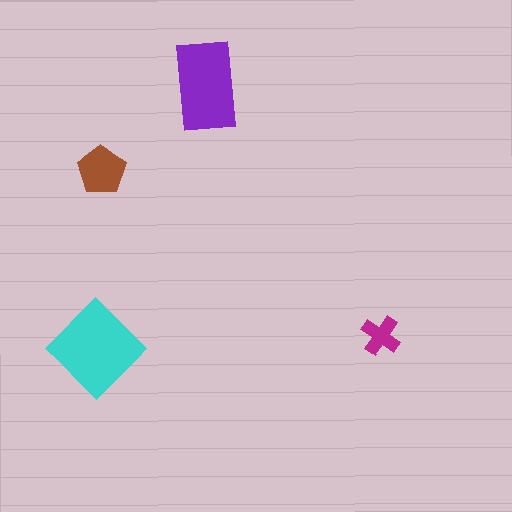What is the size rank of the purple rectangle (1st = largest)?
2nd.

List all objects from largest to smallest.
The cyan diamond, the purple rectangle, the brown pentagon, the magenta cross.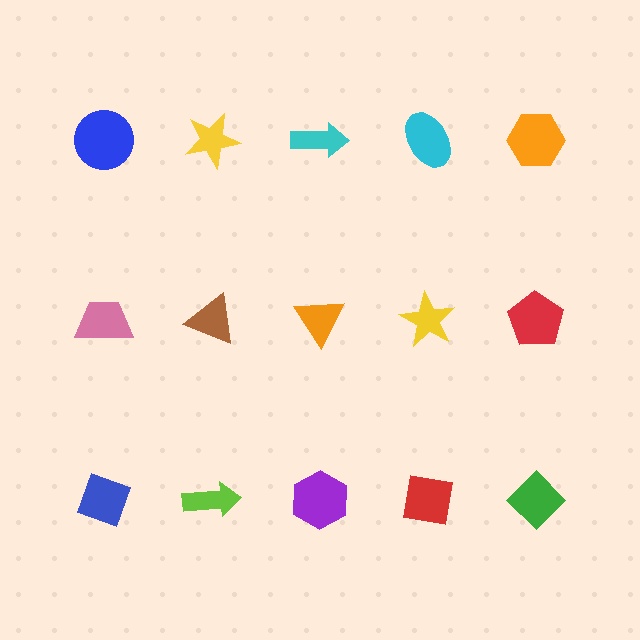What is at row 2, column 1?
A pink trapezoid.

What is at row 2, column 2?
A brown triangle.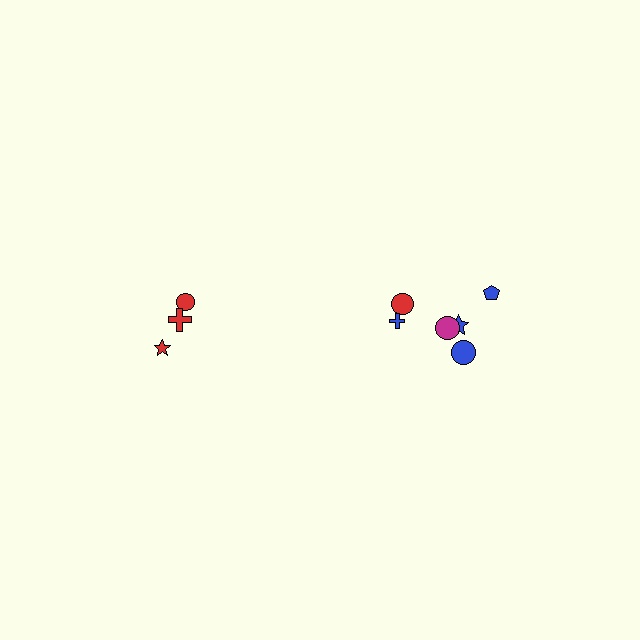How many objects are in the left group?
There are 3 objects.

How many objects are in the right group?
There are 6 objects.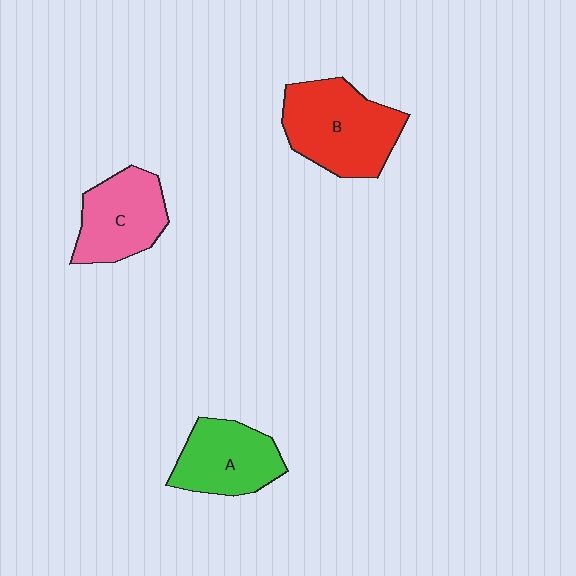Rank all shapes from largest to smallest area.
From largest to smallest: B (red), C (pink), A (green).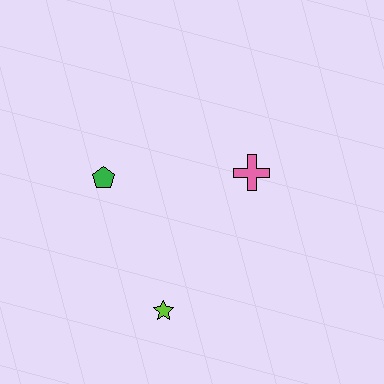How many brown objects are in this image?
There are no brown objects.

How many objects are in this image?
There are 3 objects.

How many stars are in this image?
There is 1 star.